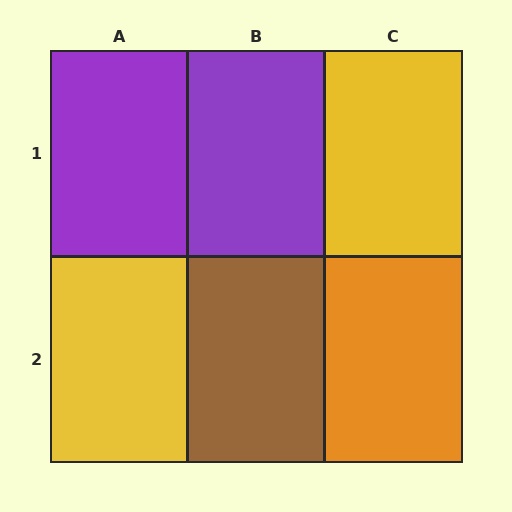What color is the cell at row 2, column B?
Brown.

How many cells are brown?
1 cell is brown.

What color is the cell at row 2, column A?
Yellow.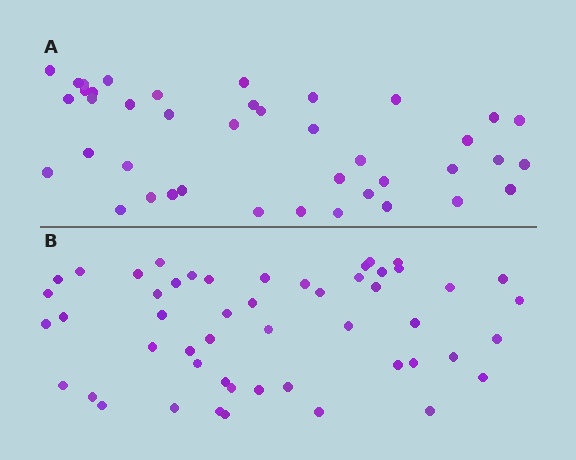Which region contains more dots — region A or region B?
Region B (the bottom region) has more dots.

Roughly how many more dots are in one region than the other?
Region B has roughly 10 or so more dots than region A.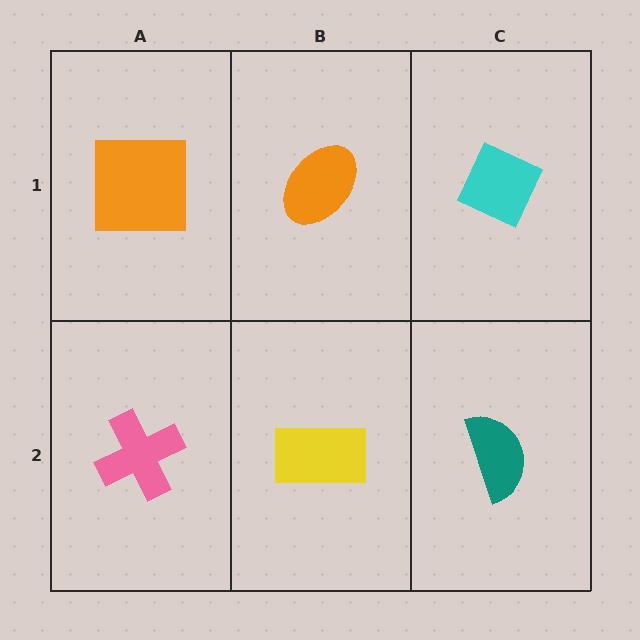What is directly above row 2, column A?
An orange square.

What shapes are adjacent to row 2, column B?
An orange ellipse (row 1, column B), a pink cross (row 2, column A), a teal semicircle (row 2, column C).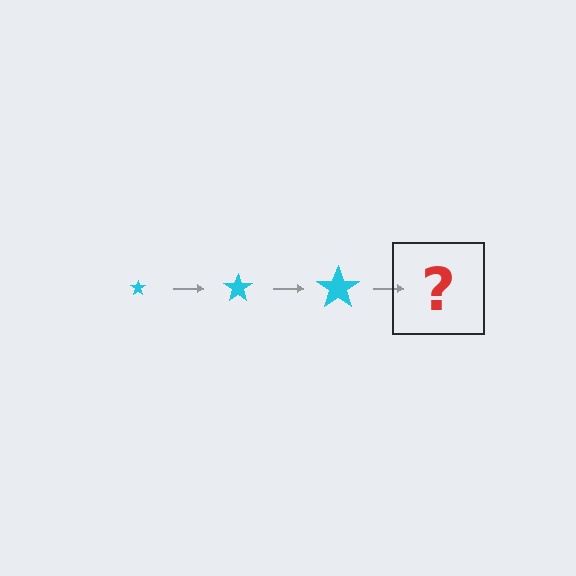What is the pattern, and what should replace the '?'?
The pattern is that the star gets progressively larger each step. The '?' should be a cyan star, larger than the previous one.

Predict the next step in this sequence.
The next step is a cyan star, larger than the previous one.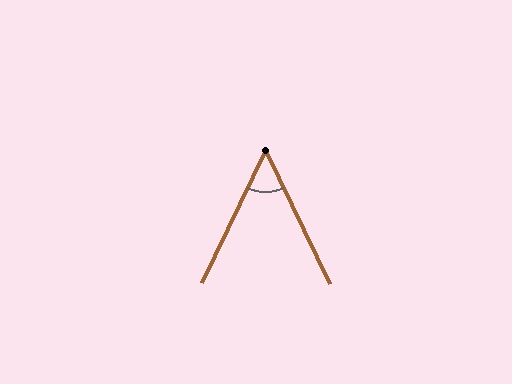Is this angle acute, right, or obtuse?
It is acute.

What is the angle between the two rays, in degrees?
Approximately 51 degrees.